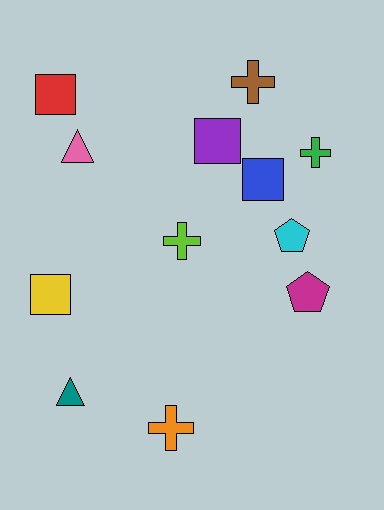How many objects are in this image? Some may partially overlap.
There are 12 objects.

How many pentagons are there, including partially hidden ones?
There are 2 pentagons.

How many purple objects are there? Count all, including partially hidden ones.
There is 1 purple object.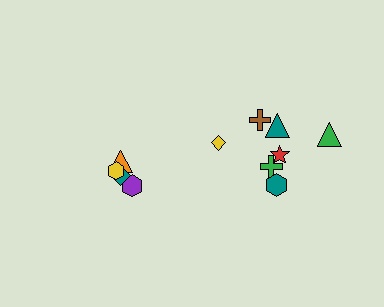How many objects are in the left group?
There are 4 objects.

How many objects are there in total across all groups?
There are 11 objects.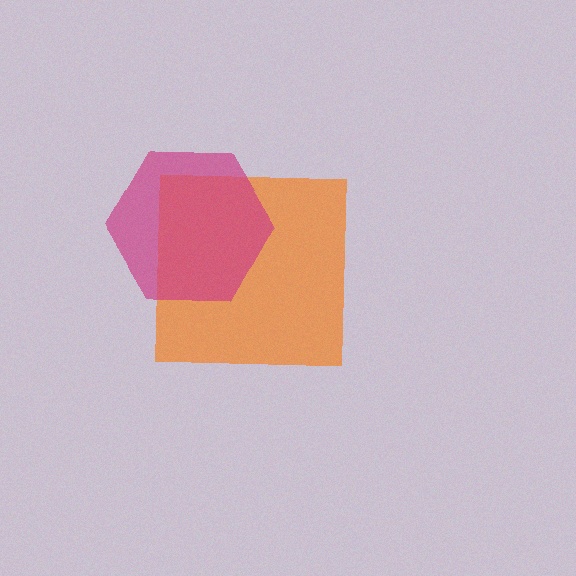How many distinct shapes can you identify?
There are 2 distinct shapes: an orange square, a magenta hexagon.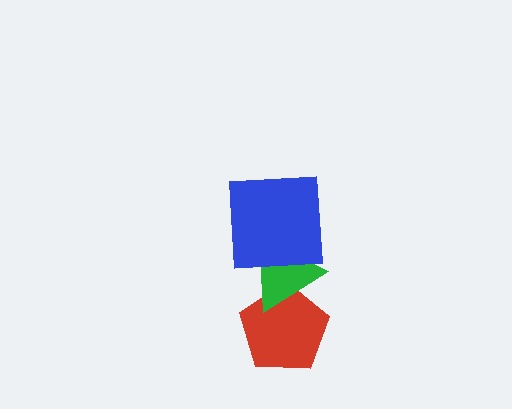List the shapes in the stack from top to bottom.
From top to bottom: the blue square, the green triangle, the red pentagon.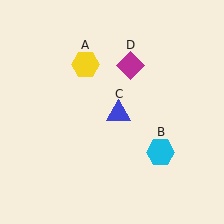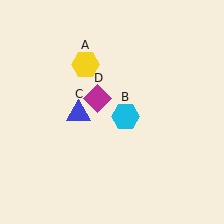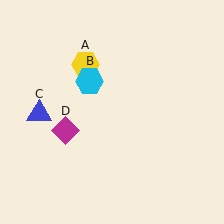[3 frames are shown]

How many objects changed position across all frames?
3 objects changed position: cyan hexagon (object B), blue triangle (object C), magenta diamond (object D).